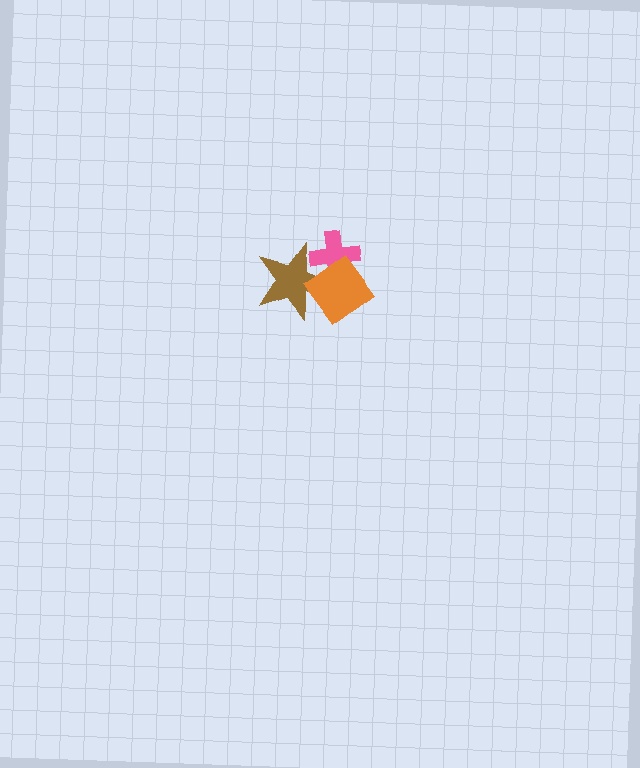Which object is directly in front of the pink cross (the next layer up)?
The brown star is directly in front of the pink cross.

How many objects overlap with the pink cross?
2 objects overlap with the pink cross.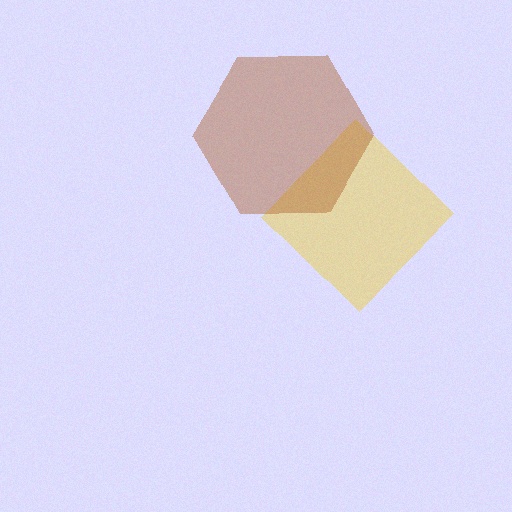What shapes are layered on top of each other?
The layered shapes are: a yellow diamond, a brown hexagon.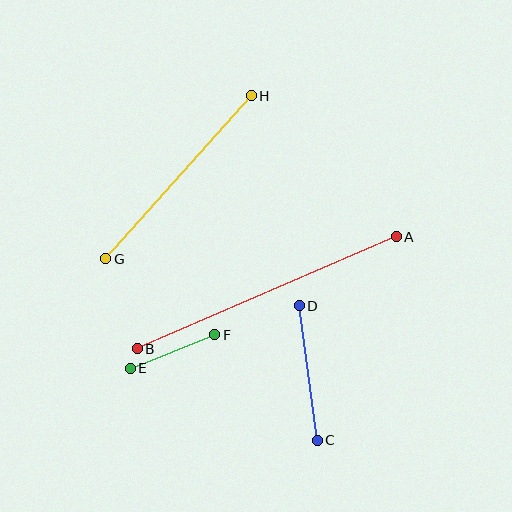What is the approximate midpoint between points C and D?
The midpoint is at approximately (308, 373) pixels.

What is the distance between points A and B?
The distance is approximately 282 pixels.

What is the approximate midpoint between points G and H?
The midpoint is at approximately (179, 177) pixels.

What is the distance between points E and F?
The distance is approximately 91 pixels.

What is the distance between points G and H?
The distance is approximately 219 pixels.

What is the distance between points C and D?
The distance is approximately 136 pixels.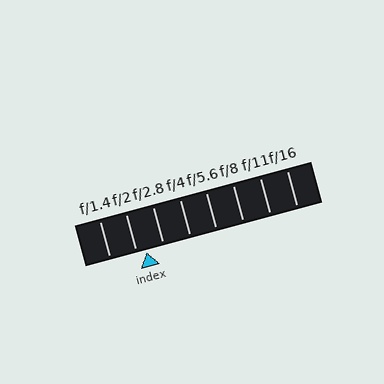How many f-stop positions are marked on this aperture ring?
There are 8 f-stop positions marked.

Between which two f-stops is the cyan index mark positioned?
The index mark is between f/2 and f/2.8.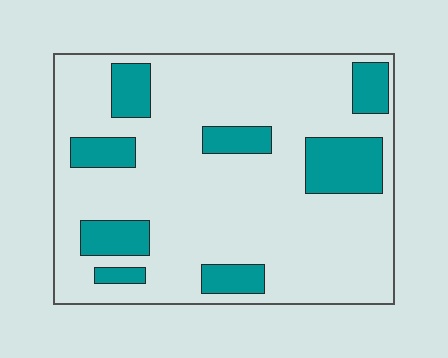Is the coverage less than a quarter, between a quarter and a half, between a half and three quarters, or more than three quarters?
Less than a quarter.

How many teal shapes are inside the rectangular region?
8.